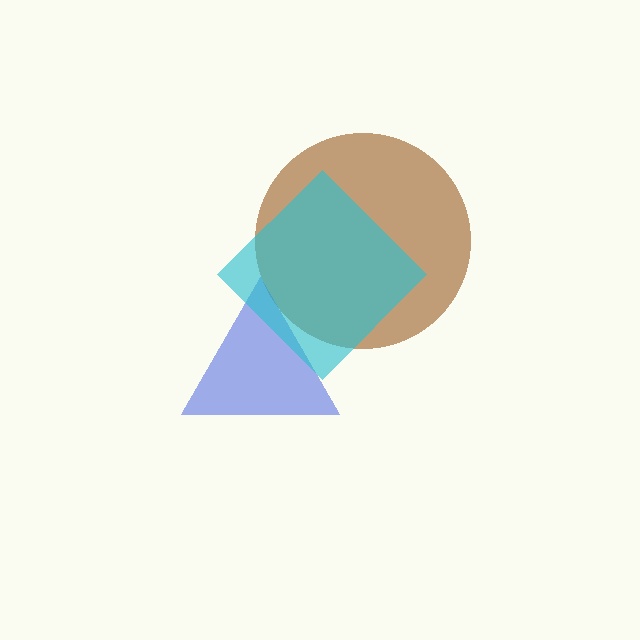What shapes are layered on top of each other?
The layered shapes are: a brown circle, a blue triangle, a cyan diamond.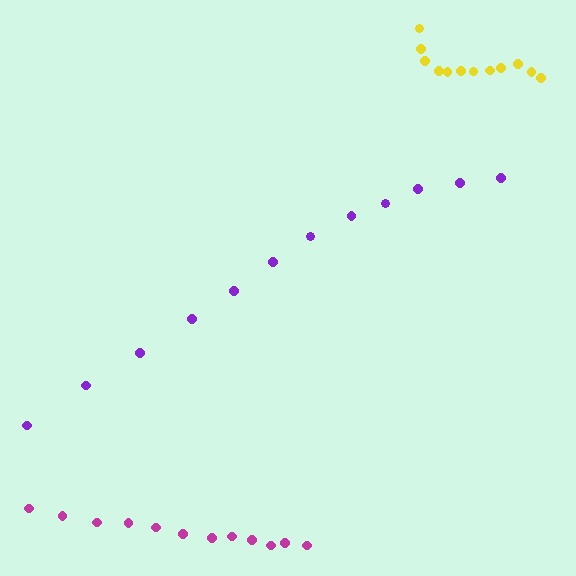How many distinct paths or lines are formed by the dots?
There are 3 distinct paths.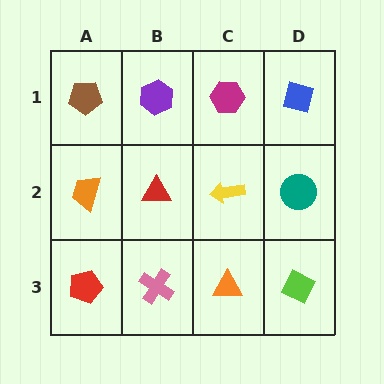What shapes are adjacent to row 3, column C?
A yellow arrow (row 2, column C), a pink cross (row 3, column B), a lime diamond (row 3, column D).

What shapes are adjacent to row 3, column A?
An orange trapezoid (row 2, column A), a pink cross (row 3, column B).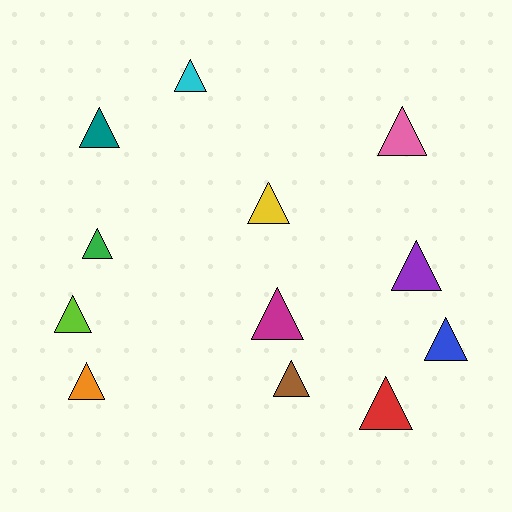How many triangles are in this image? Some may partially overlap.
There are 12 triangles.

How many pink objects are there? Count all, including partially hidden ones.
There is 1 pink object.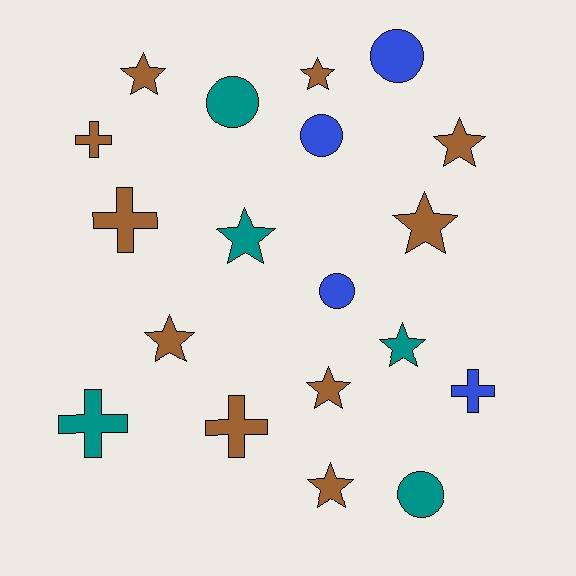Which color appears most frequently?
Brown, with 10 objects.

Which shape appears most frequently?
Star, with 9 objects.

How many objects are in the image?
There are 19 objects.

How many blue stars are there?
There are no blue stars.